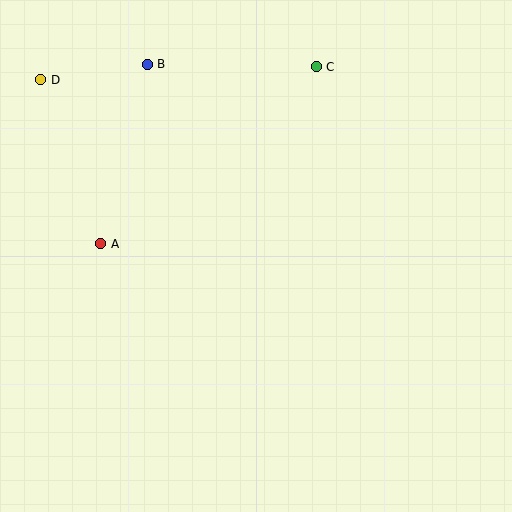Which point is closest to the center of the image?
Point A at (101, 244) is closest to the center.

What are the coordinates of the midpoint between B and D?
The midpoint between B and D is at (94, 72).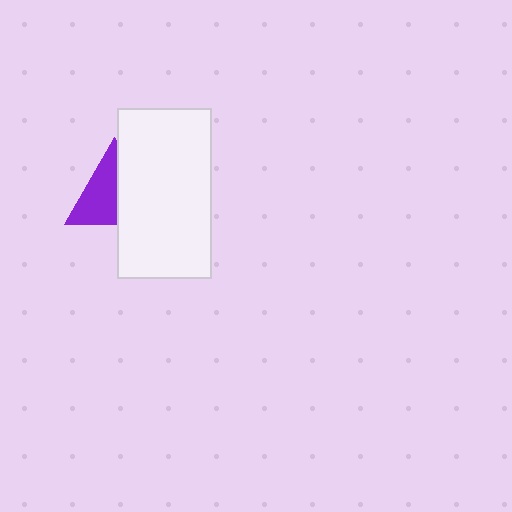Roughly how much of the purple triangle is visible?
About half of it is visible (roughly 56%).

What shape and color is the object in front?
The object in front is a white rectangle.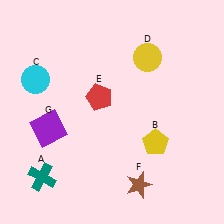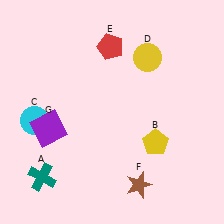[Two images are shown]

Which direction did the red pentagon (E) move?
The red pentagon (E) moved up.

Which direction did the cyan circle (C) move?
The cyan circle (C) moved down.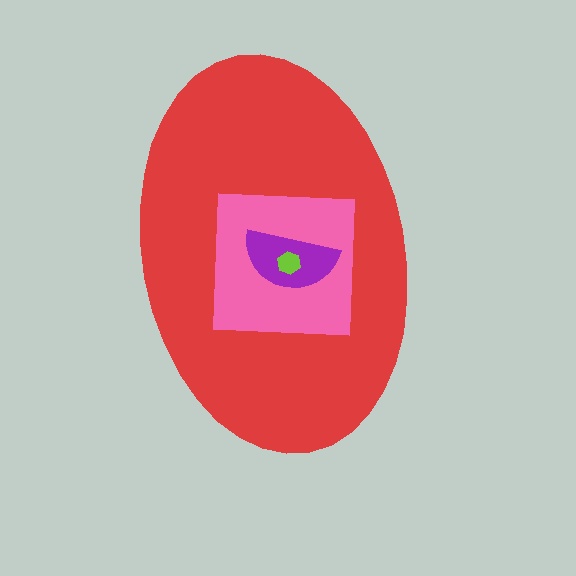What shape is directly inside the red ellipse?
The pink square.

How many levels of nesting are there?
4.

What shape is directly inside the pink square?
The purple semicircle.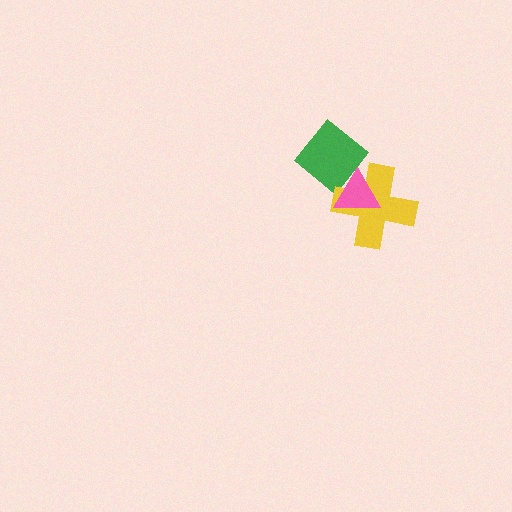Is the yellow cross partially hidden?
Yes, it is partially covered by another shape.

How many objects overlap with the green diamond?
2 objects overlap with the green diamond.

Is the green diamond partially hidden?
Yes, it is partially covered by another shape.